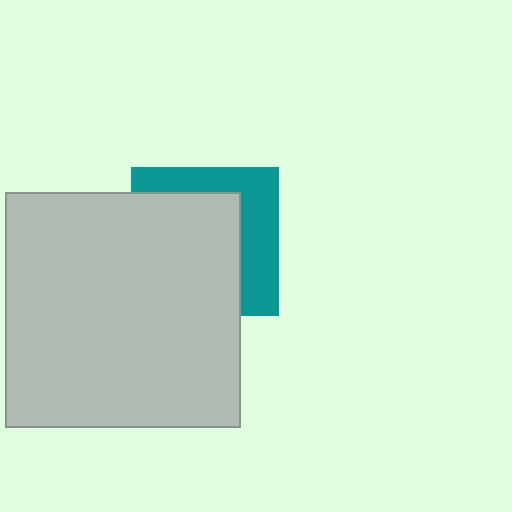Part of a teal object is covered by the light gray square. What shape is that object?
It is a square.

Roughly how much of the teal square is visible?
A small part of it is visible (roughly 38%).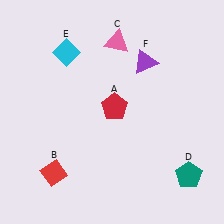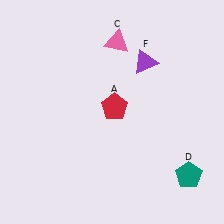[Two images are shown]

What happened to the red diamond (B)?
The red diamond (B) was removed in Image 2. It was in the bottom-left area of Image 1.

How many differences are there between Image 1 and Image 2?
There are 2 differences between the two images.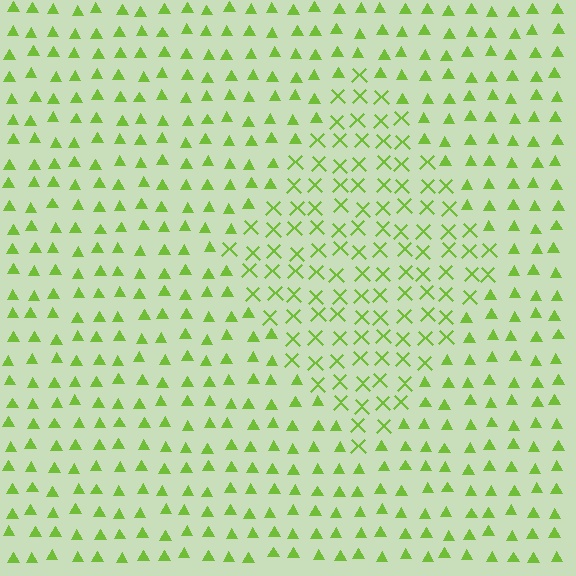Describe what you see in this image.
The image is filled with small lime elements arranged in a uniform grid. A diamond-shaped region contains X marks, while the surrounding area contains triangles. The boundary is defined purely by the change in element shape.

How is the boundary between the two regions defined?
The boundary is defined by a change in element shape: X marks inside vs. triangles outside. All elements share the same color and spacing.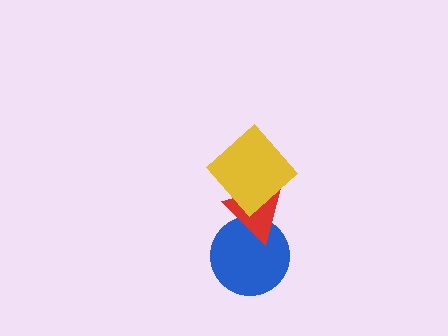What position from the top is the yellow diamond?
The yellow diamond is 1st from the top.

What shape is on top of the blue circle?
The red triangle is on top of the blue circle.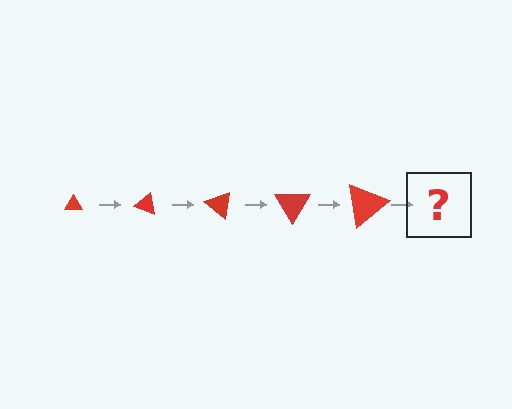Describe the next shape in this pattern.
It should be a triangle, larger than the previous one and rotated 100 degrees from the start.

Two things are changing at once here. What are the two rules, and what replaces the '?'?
The two rules are that the triangle grows larger each step and it rotates 20 degrees each step. The '?' should be a triangle, larger than the previous one and rotated 100 degrees from the start.